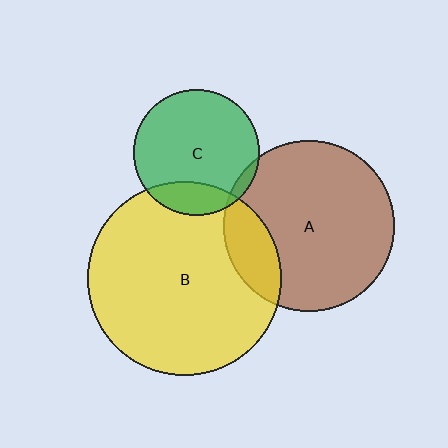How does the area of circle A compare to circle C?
Approximately 1.8 times.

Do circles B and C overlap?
Yes.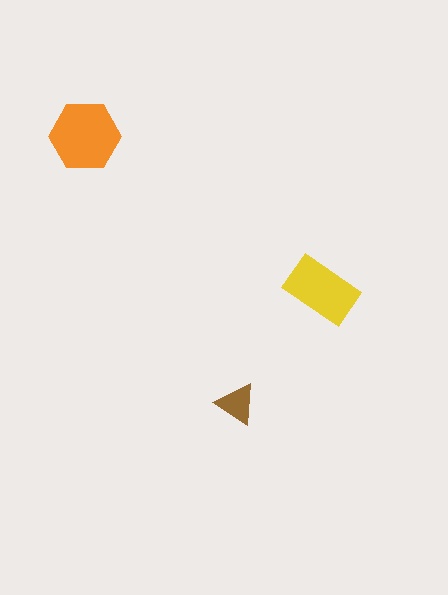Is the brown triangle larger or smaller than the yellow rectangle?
Smaller.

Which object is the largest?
The orange hexagon.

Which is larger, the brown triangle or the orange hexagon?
The orange hexagon.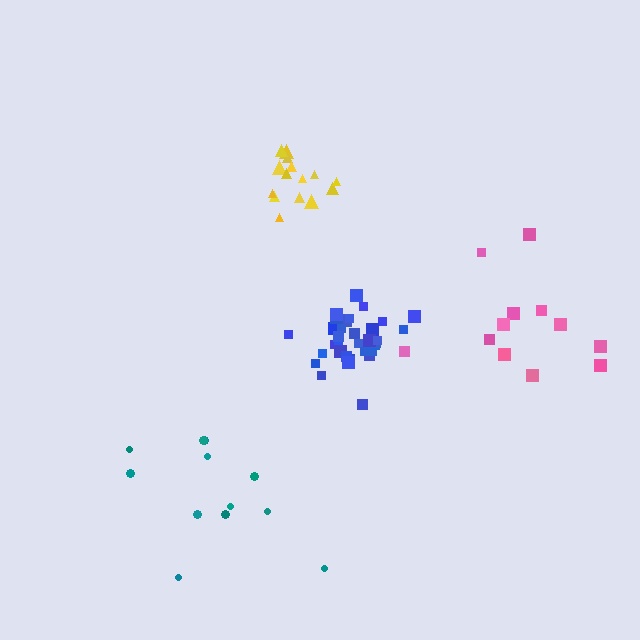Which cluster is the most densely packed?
Blue.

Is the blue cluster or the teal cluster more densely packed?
Blue.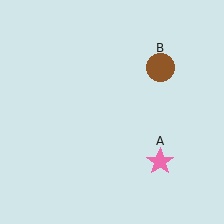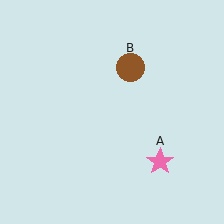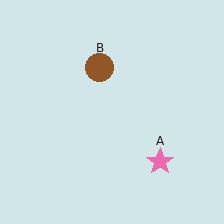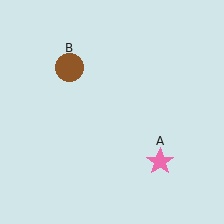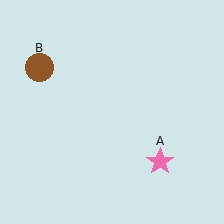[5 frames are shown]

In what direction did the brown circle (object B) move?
The brown circle (object B) moved left.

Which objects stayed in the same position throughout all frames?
Pink star (object A) remained stationary.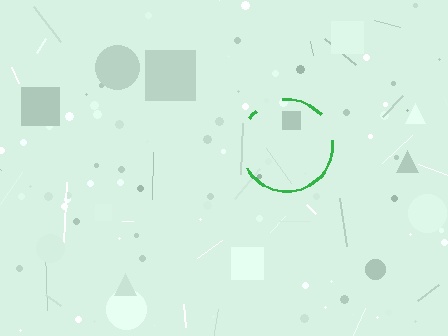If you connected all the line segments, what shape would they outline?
They would outline a circle.